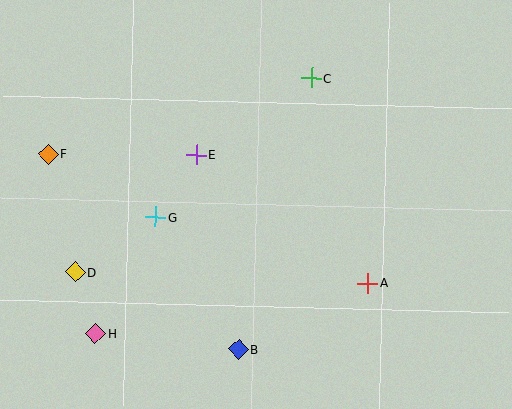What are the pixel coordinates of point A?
Point A is at (368, 283).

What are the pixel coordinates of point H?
Point H is at (95, 334).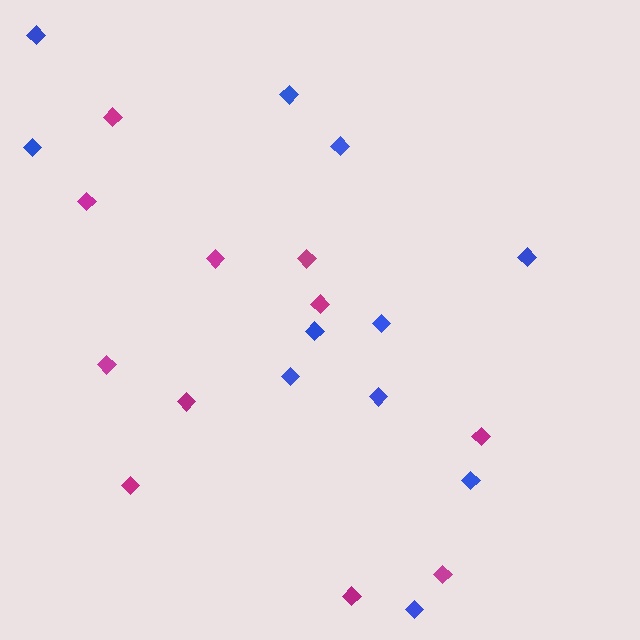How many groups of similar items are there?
There are 2 groups: one group of blue diamonds (11) and one group of magenta diamonds (11).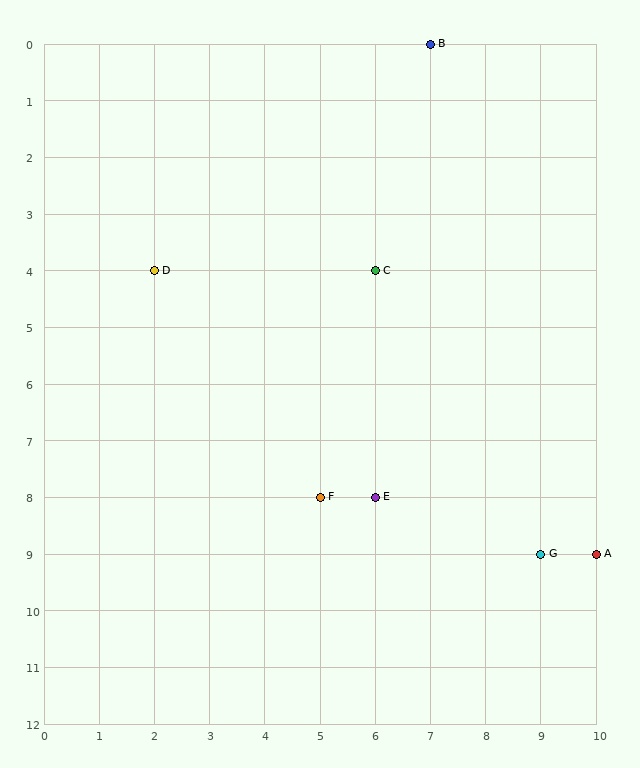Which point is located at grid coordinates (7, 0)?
Point B is at (7, 0).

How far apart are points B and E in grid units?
Points B and E are 1 column and 8 rows apart (about 8.1 grid units diagonally).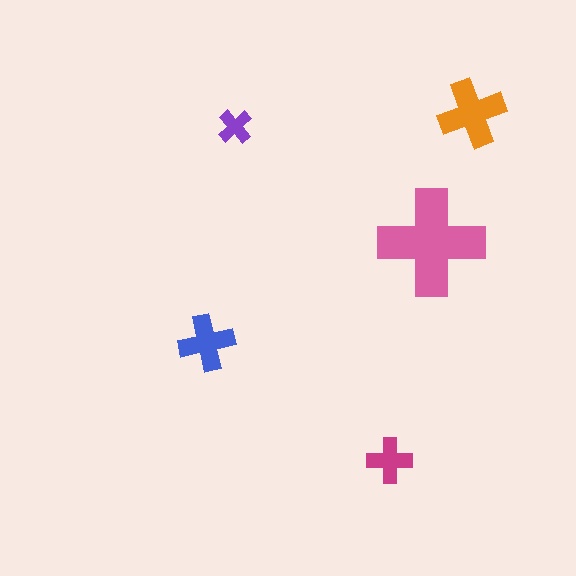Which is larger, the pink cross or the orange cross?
The pink one.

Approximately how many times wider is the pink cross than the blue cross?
About 2 times wider.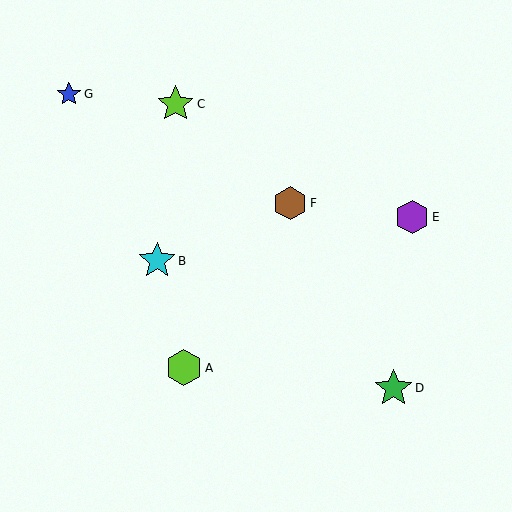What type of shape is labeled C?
Shape C is a lime star.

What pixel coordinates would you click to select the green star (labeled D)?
Click at (394, 388) to select the green star D.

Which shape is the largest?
The green star (labeled D) is the largest.